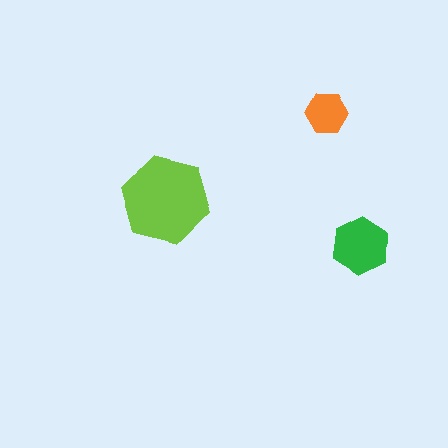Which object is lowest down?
The green hexagon is bottommost.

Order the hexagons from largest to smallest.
the lime one, the green one, the orange one.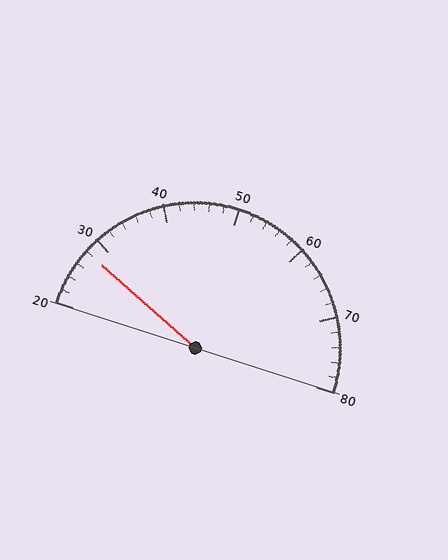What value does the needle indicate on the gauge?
The needle indicates approximately 28.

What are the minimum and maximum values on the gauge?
The gauge ranges from 20 to 80.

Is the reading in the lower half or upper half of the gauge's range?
The reading is in the lower half of the range (20 to 80).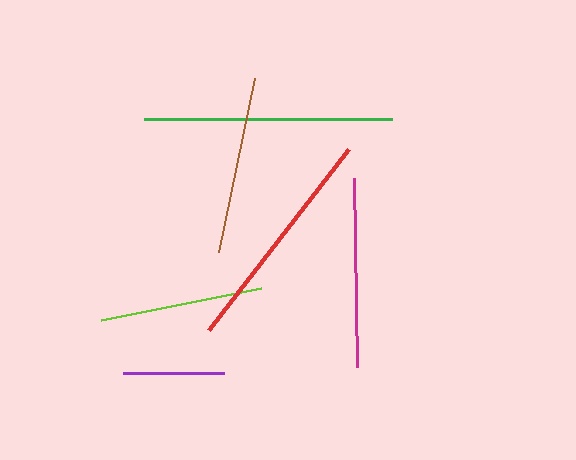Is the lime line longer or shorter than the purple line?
The lime line is longer than the purple line.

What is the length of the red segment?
The red segment is approximately 229 pixels long.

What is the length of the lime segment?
The lime segment is approximately 163 pixels long.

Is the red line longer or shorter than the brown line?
The red line is longer than the brown line.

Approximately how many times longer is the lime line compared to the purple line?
The lime line is approximately 1.6 times the length of the purple line.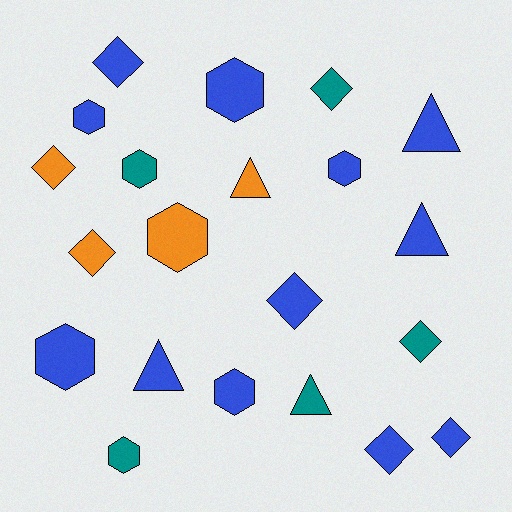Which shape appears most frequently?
Hexagon, with 8 objects.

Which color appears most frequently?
Blue, with 12 objects.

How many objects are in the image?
There are 21 objects.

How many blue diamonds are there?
There are 4 blue diamonds.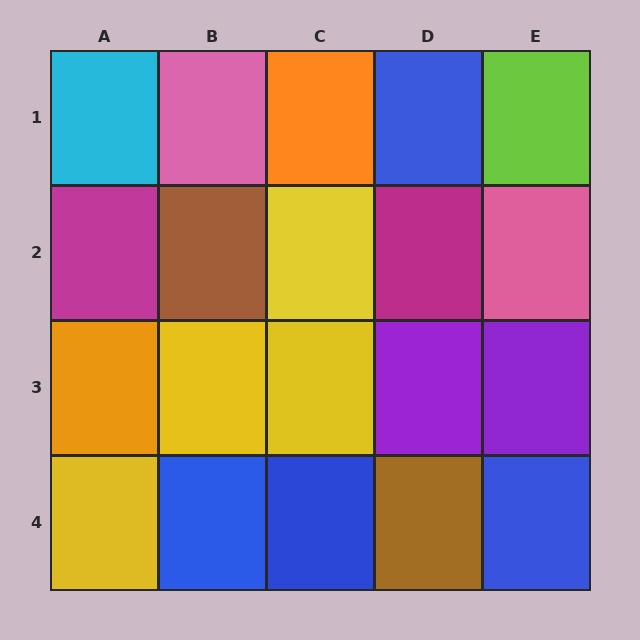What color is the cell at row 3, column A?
Orange.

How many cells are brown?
2 cells are brown.